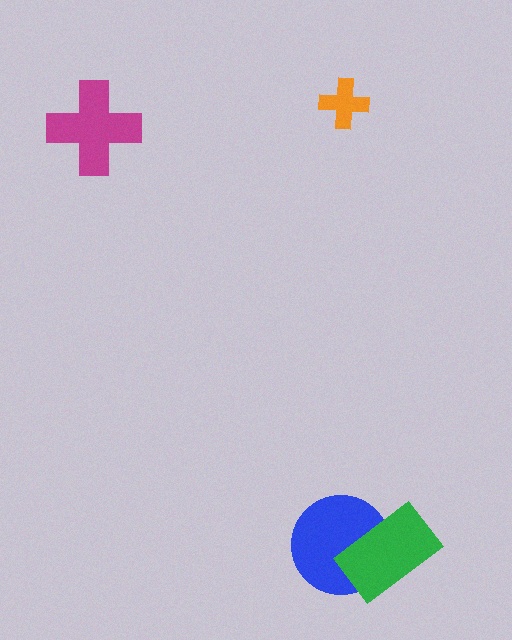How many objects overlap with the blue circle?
1 object overlaps with the blue circle.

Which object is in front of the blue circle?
The green rectangle is in front of the blue circle.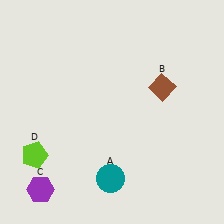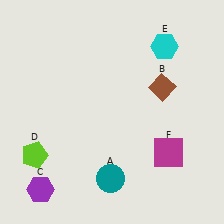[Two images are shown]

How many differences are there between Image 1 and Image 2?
There are 2 differences between the two images.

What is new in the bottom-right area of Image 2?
A magenta square (F) was added in the bottom-right area of Image 2.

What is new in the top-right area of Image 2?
A cyan hexagon (E) was added in the top-right area of Image 2.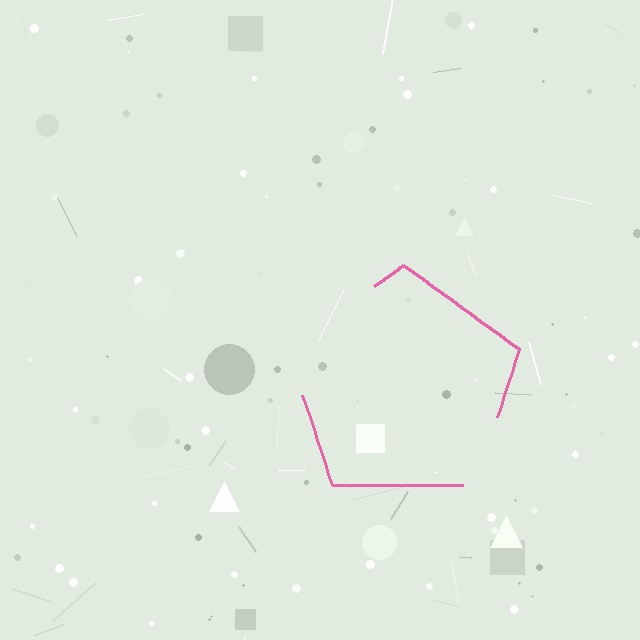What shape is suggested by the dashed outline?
The dashed outline suggests a pentagon.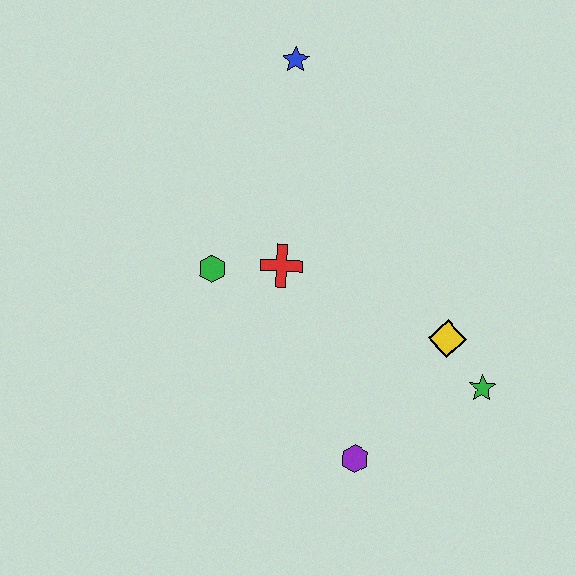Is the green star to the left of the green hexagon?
No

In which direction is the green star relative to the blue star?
The green star is below the blue star.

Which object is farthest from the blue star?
The purple hexagon is farthest from the blue star.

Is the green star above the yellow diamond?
No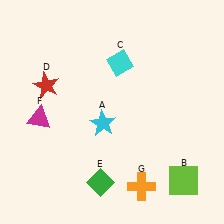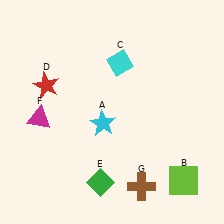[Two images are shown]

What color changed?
The cross (G) changed from orange in Image 1 to brown in Image 2.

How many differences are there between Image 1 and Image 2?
There is 1 difference between the two images.